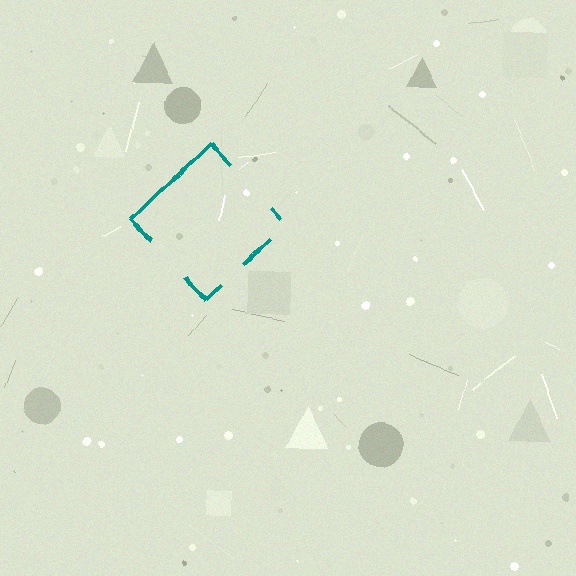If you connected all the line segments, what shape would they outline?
They would outline a diamond.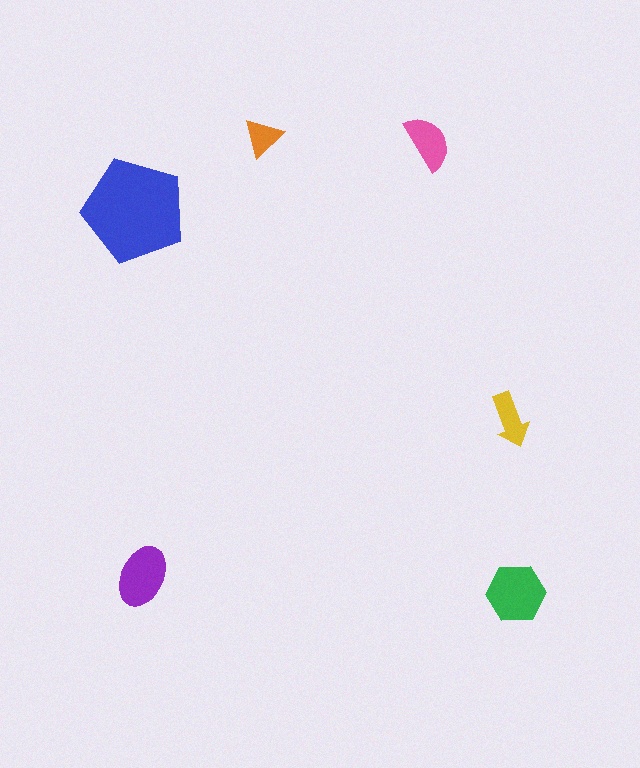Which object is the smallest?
The orange triangle.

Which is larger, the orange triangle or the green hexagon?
The green hexagon.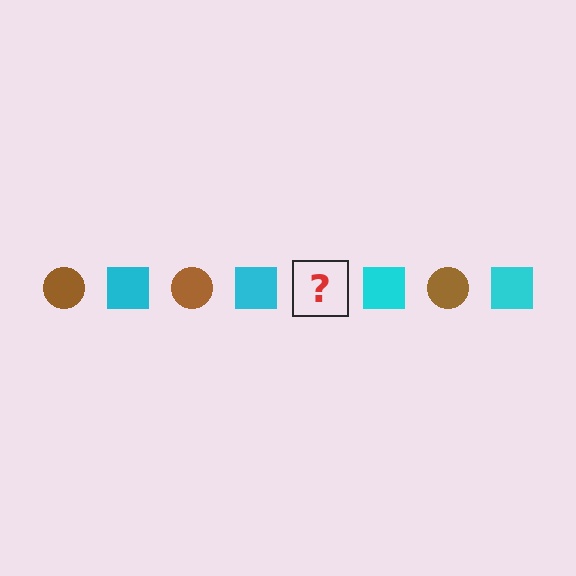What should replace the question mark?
The question mark should be replaced with a brown circle.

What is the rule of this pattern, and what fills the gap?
The rule is that the pattern alternates between brown circle and cyan square. The gap should be filled with a brown circle.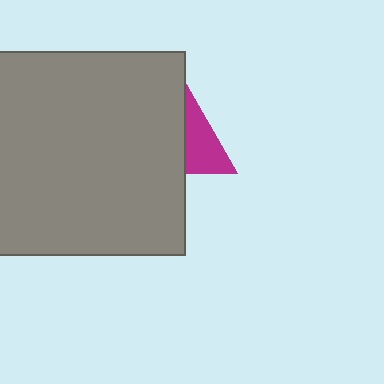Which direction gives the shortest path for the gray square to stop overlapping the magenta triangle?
Moving left gives the shortest separation.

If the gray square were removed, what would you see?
You would see the complete magenta triangle.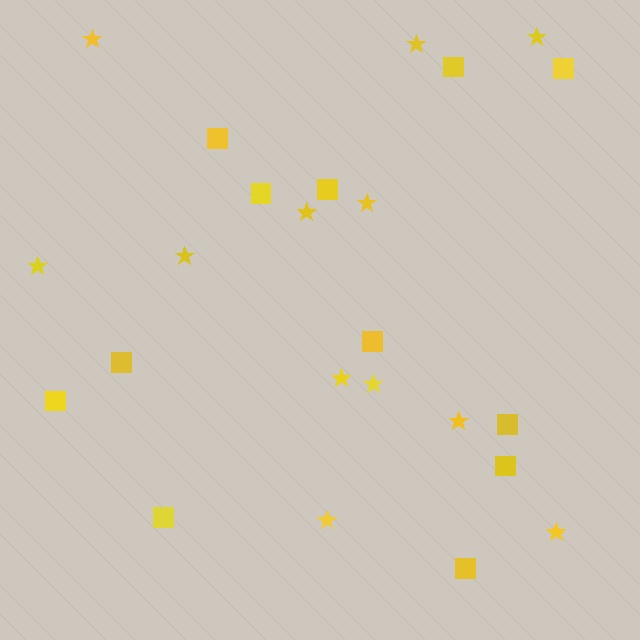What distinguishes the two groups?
There are 2 groups: one group of squares (12) and one group of stars (12).